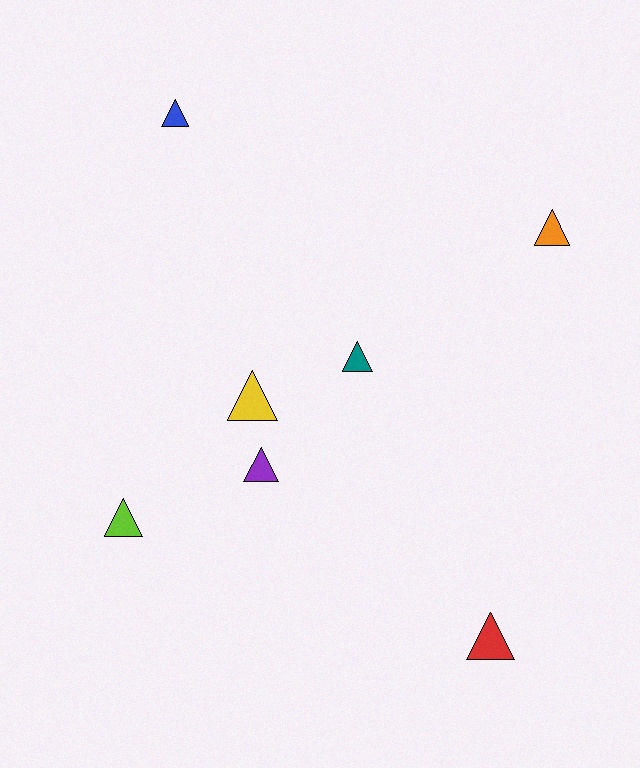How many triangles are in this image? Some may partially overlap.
There are 7 triangles.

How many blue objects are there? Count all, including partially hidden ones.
There is 1 blue object.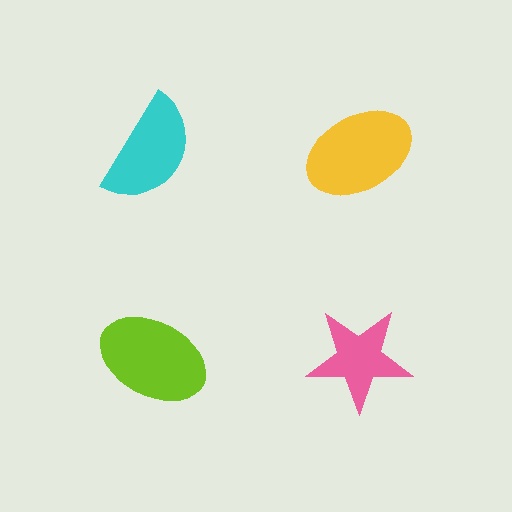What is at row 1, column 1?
A cyan semicircle.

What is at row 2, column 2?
A pink star.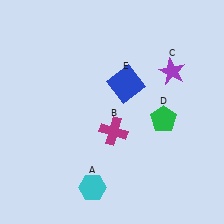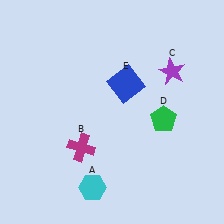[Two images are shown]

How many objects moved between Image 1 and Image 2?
1 object moved between the two images.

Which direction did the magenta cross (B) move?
The magenta cross (B) moved left.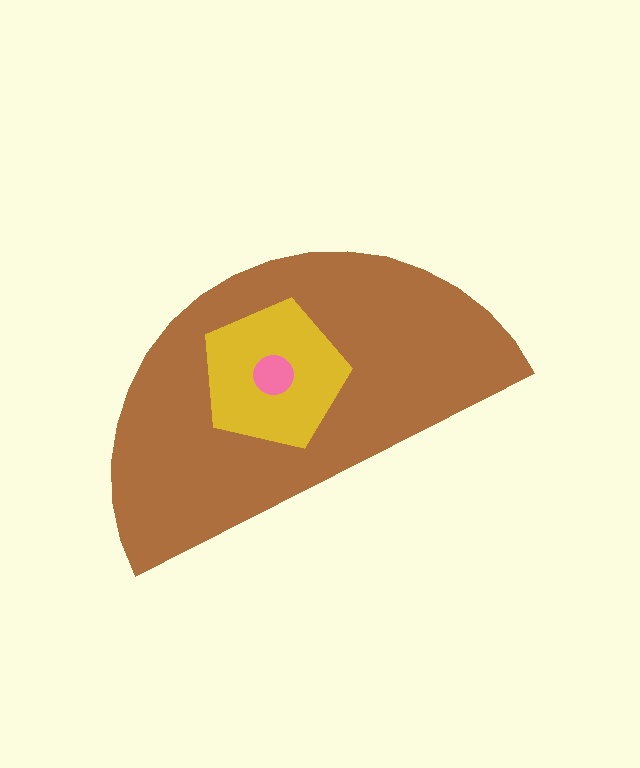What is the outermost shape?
The brown semicircle.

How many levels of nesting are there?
3.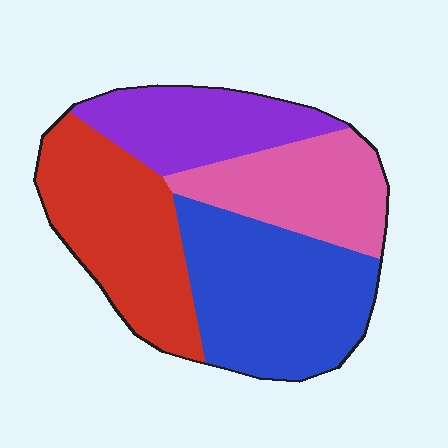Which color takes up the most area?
Blue, at roughly 30%.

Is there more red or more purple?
Red.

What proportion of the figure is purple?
Purple covers roughly 20% of the figure.